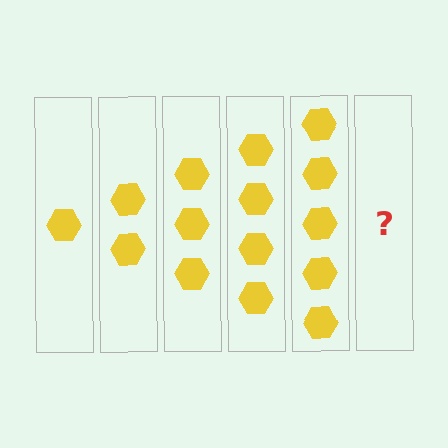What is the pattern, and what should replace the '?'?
The pattern is that each step adds one more hexagon. The '?' should be 6 hexagons.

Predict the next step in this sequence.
The next step is 6 hexagons.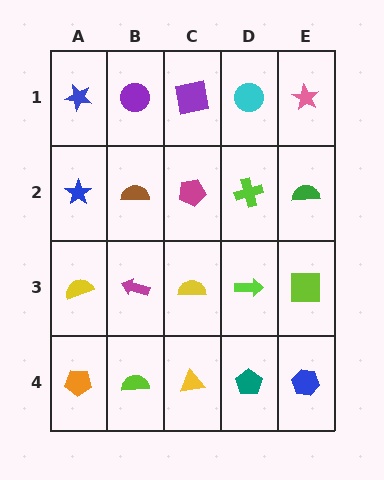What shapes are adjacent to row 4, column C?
A yellow semicircle (row 3, column C), a lime semicircle (row 4, column B), a teal pentagon (row 4, column D).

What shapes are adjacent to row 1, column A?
A blue star (row 2, column A), a purple circle (row 1, column B).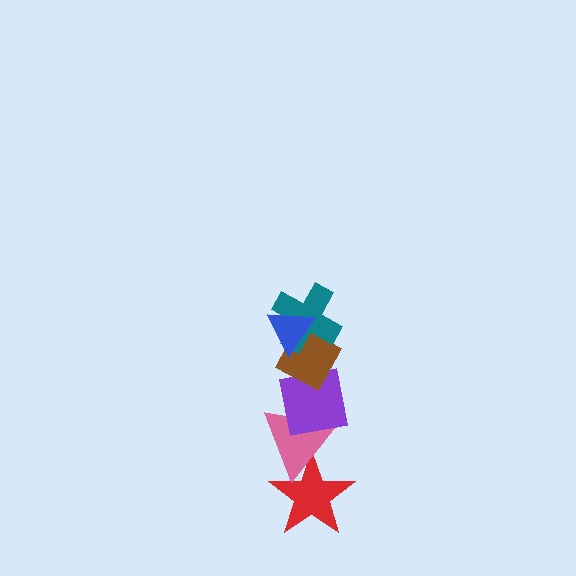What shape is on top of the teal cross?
The blue triangle is on top of the teal cross.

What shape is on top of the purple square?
The brown diamond is on top of the purple square.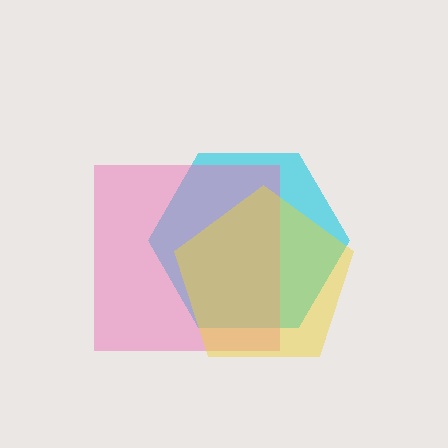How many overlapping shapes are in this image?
There are 3 overlapping shapes in the image.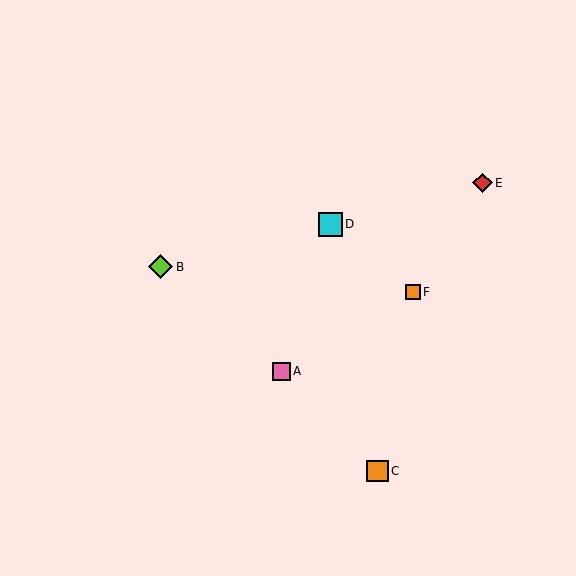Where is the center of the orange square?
The center of the orange square is at (413, 292).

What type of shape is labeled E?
Shape E is a red diamond.